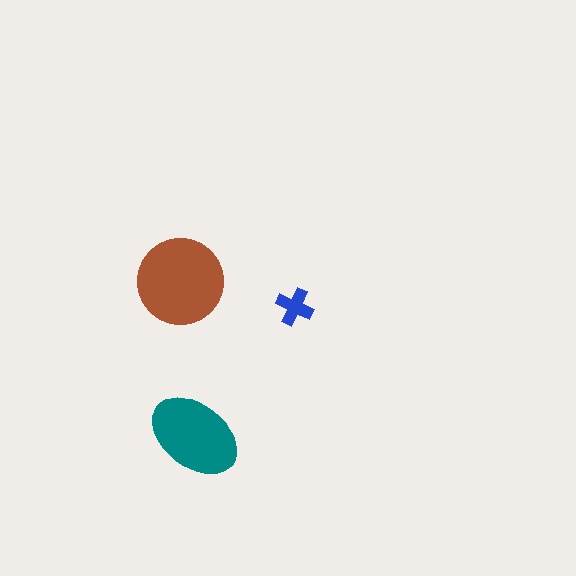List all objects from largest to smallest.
The brown circle, the teal ellipse, the blue cross.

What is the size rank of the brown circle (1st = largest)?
1st.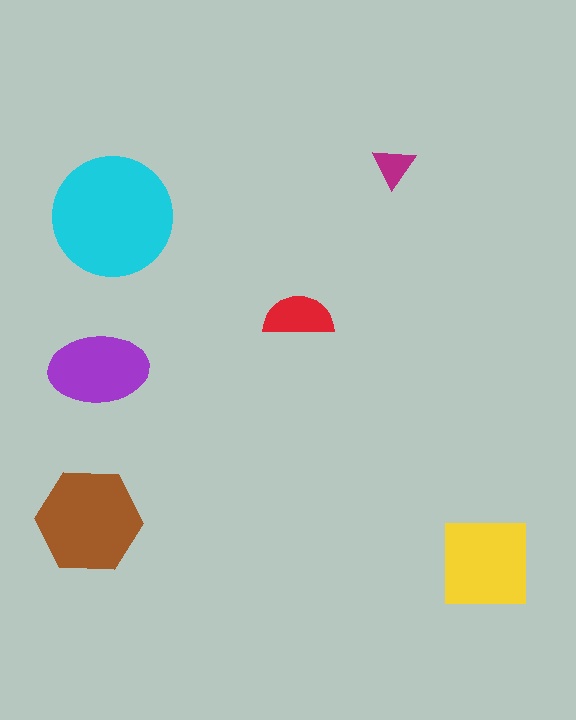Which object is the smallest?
The magenta triangle.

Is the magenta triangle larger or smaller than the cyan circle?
Smaller.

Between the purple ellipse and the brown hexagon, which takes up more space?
The brown hexagon.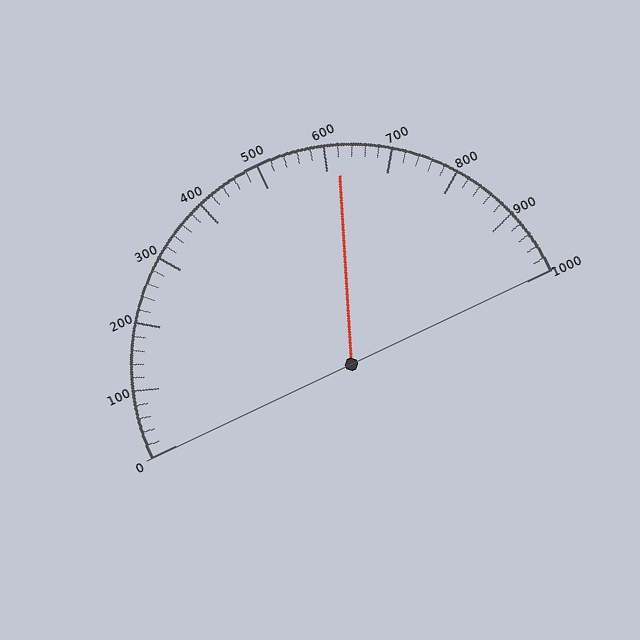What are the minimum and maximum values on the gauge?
The gauge ranges from 0 to 1000.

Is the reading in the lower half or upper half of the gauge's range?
The reading is in the upper half of the range (0 to 1000).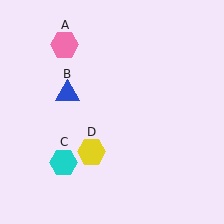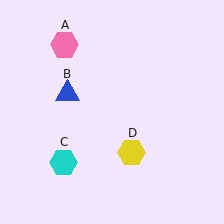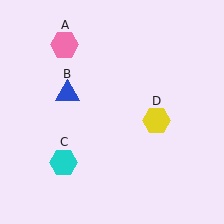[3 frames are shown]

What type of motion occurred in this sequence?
The yellow hexagon (object D) rotated counterclockwise around the center of the scene.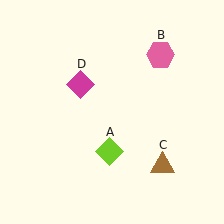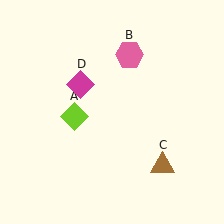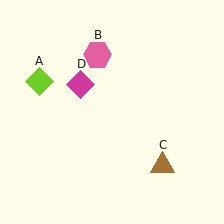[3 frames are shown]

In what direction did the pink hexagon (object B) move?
The pink hexagon (object B) moved left.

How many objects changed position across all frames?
2 objects changed position: lime diamond (object A), pink hexagon (object B).